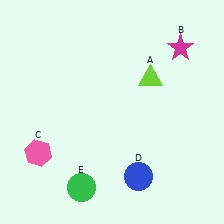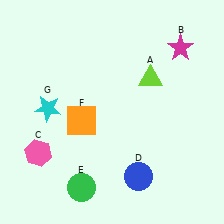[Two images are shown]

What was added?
An orange square (F), a cyan star (G) were added in Image 2.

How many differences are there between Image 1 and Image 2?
There are 2 differences between the two images.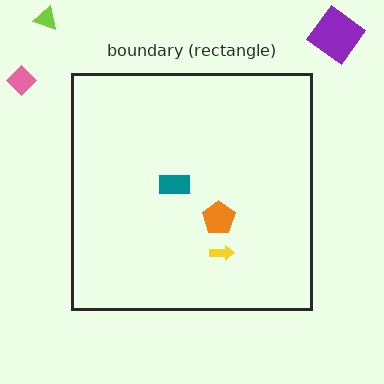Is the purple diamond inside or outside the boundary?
Outside.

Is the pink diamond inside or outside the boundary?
Outside.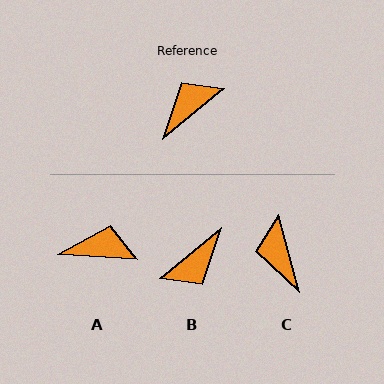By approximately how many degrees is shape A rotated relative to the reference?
Approximately 43 degrees clockwise.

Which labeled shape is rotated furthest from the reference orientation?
B, about 180 degrees away.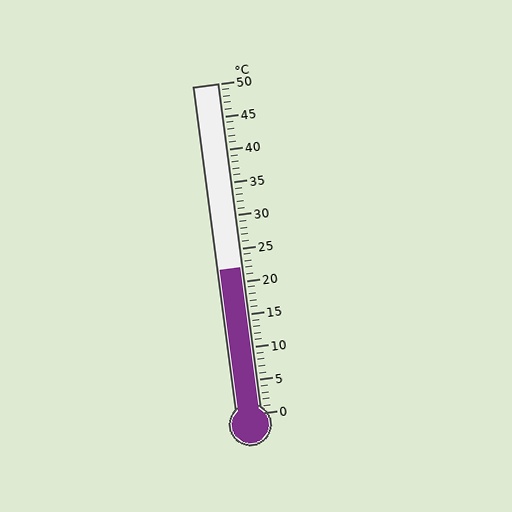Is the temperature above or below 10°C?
The temperature is above 10°C.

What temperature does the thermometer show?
The thermometer shows approximately 22°C.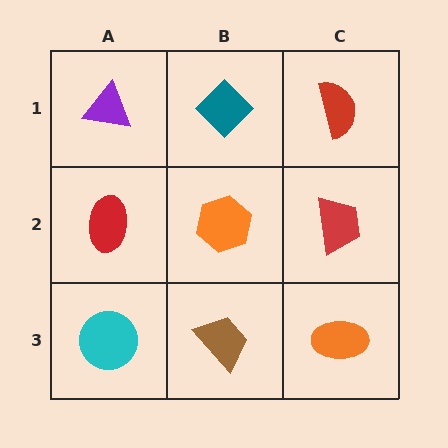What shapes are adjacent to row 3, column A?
A red ellipse (row 2, column A), a brown trapezoid (row 3, column B).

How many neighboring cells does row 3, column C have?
2.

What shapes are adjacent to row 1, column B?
An orange hexagon (row 2, column B), a purple triangle (row 1, column A), a red semicircle (row 1, column C).